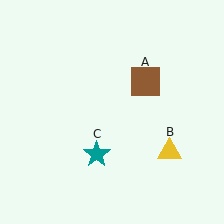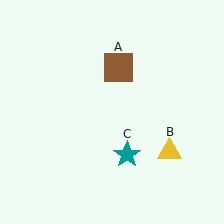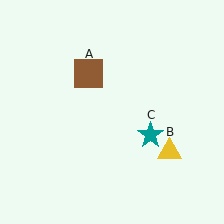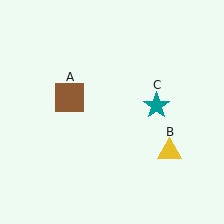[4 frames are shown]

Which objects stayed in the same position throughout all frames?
Yellow triangle (object B) remained stationary.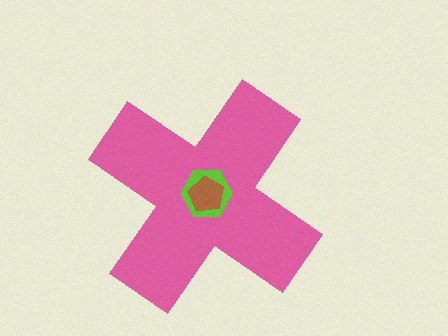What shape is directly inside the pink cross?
The lime hexagon.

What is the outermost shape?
The pink cross.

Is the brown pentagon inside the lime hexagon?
Yes.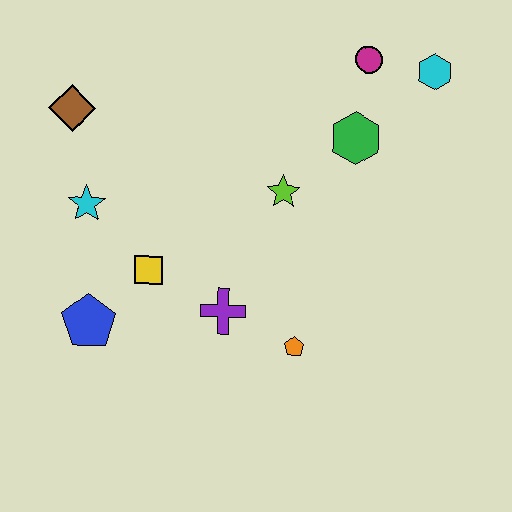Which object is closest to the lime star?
The green hexagon is closest to the lime star.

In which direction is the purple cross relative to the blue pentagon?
The purple cross is to the right of the blue pentagon.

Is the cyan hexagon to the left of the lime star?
No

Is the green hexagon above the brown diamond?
No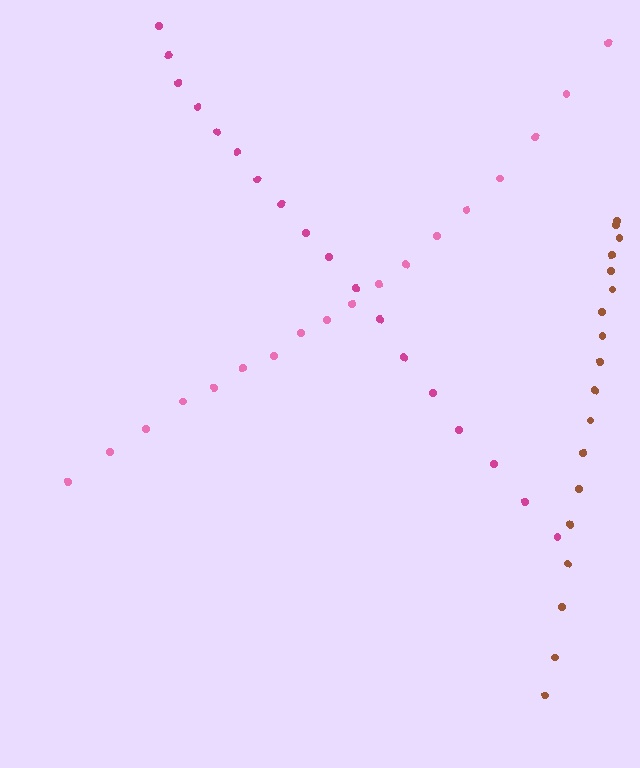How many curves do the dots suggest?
There are 3 distinct paths.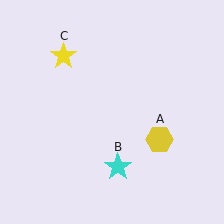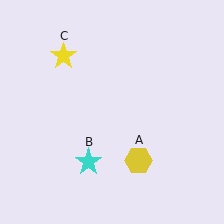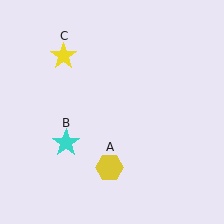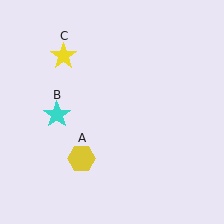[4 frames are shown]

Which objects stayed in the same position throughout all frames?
Yellow star (object C) remained stationary.